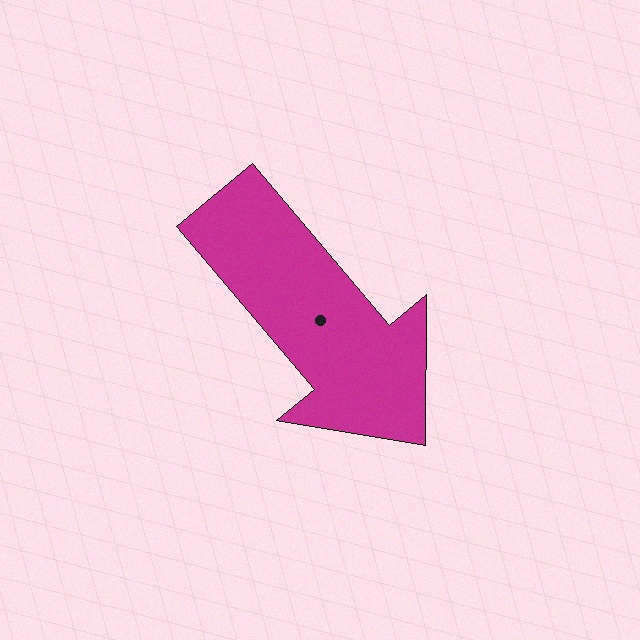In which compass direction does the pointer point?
Southeast.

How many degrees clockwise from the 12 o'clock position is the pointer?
Approximately 140 degrees.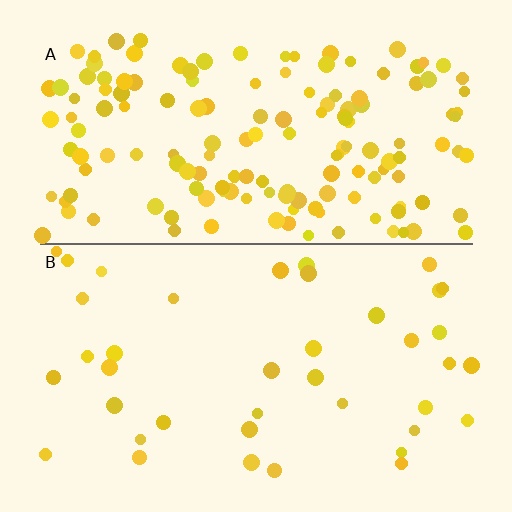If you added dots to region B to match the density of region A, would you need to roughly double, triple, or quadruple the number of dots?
Approximately quadruple.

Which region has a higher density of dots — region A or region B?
A (the top).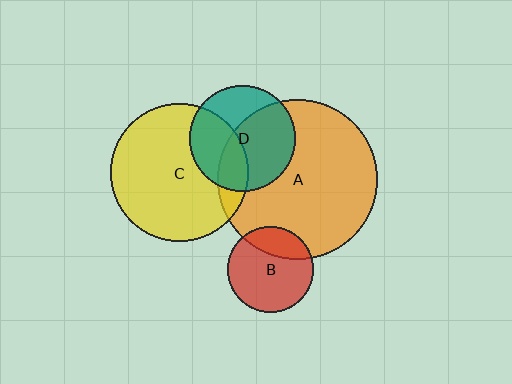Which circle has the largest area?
Circle A (orange).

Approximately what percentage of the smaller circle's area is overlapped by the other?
Approximately 40%.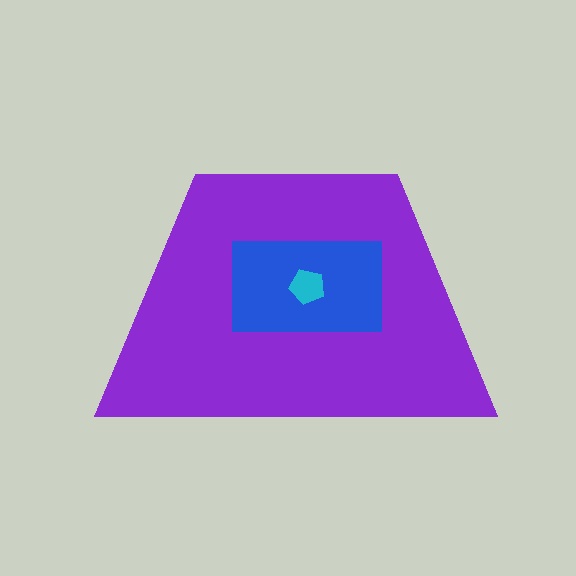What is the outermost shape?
The purple trapezoid.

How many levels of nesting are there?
3.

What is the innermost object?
The cyan pentagon.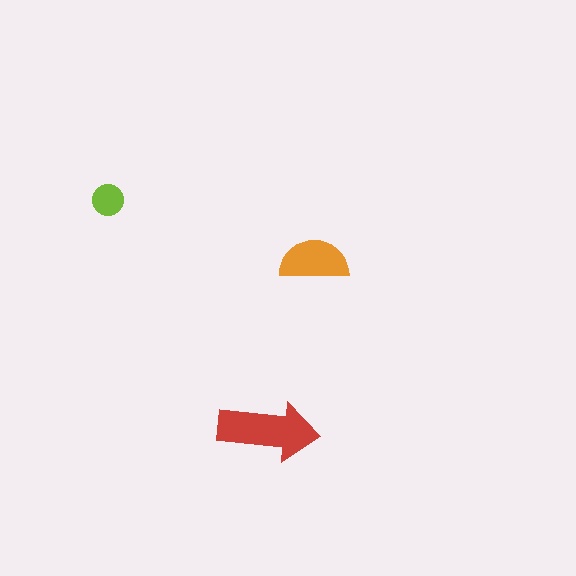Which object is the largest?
The red arrow.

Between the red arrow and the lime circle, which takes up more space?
The red arrow.